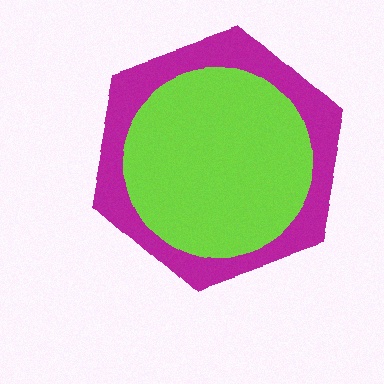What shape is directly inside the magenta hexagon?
The lime circle.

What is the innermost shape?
The lime circle.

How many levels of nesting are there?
2.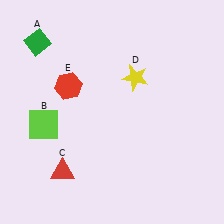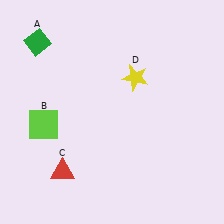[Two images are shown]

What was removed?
The red hexagon (E) was removed in Image 2.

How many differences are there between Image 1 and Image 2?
There is 1 difference between the two images.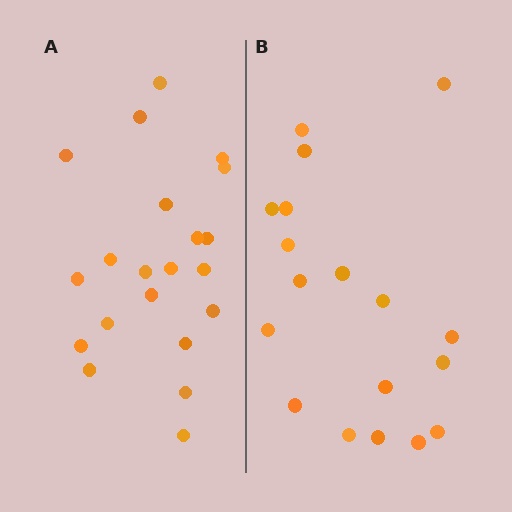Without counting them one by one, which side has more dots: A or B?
Region A (the left region) has more dots.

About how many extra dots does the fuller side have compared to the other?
Region A has just a few more — roughly 2 or 3 more dots than region B.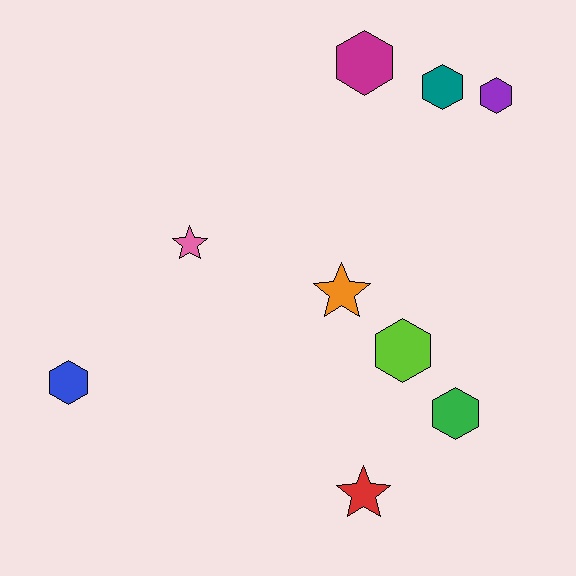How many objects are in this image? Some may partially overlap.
There are 9 objects.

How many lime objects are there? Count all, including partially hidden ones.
There is 1 lime object.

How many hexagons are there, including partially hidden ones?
There are 6 hexagons.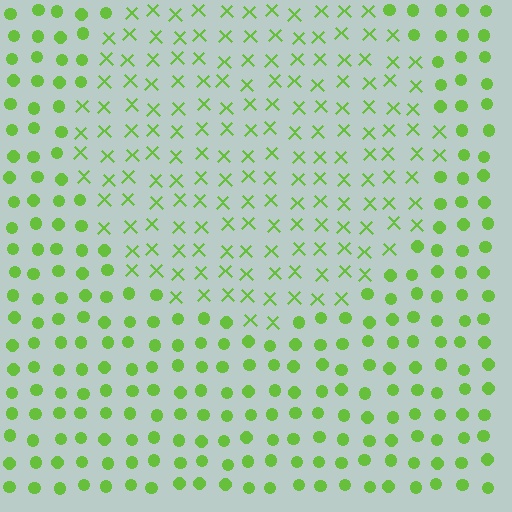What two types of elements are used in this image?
The image uses X marks inside the circle region and circles outside it.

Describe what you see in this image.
The image is filled with small lime elements arranged in a uniform grid. A circle-shaped region contains X marks, while the surrounding area contains circles. The boundary is defined purely by the change in element shape.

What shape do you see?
I see a circle.